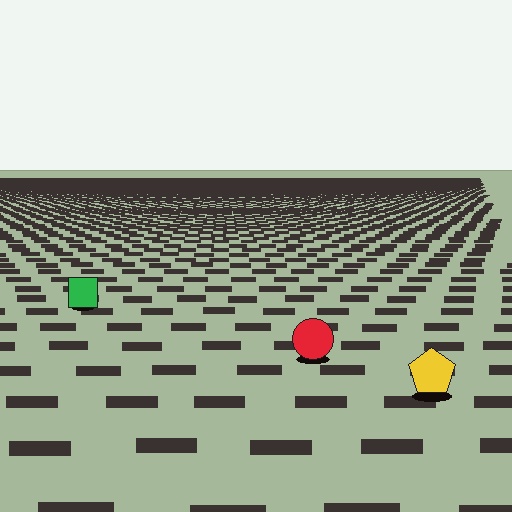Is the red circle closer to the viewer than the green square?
Yes. The red circle is closer — you can tell from the texture gradient: the ground texture is coarser near it.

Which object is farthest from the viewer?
The green square is farthest from the viewer. It appears smaller and the ground texture around it is denser.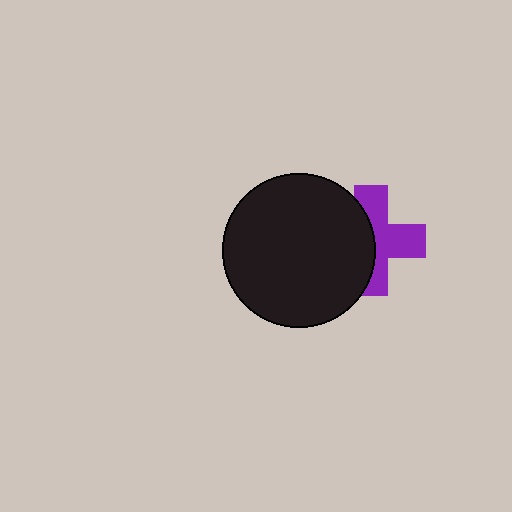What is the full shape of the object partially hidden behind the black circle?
The partially hidden object is a purple cross.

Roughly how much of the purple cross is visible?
About half of it is visible (roughly 54%).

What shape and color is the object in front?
The object in front is a black circle.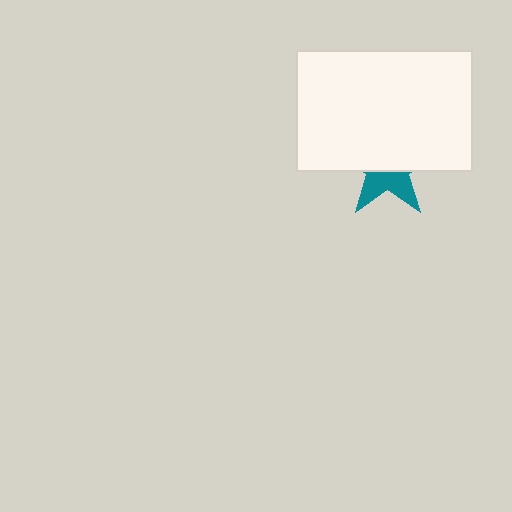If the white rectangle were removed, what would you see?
You would see the complete teal star.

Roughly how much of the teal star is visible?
A small part of it is visible (roughly 40%).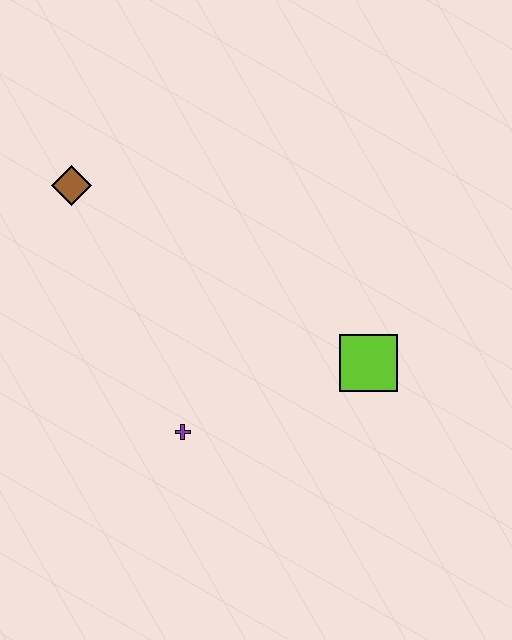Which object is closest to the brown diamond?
The purple cross is closest to the brown diamond.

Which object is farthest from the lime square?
The brown diamond is farthest from the lime square.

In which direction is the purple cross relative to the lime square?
The purple cross is to the left of the lime square.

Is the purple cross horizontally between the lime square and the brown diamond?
Yes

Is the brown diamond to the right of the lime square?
No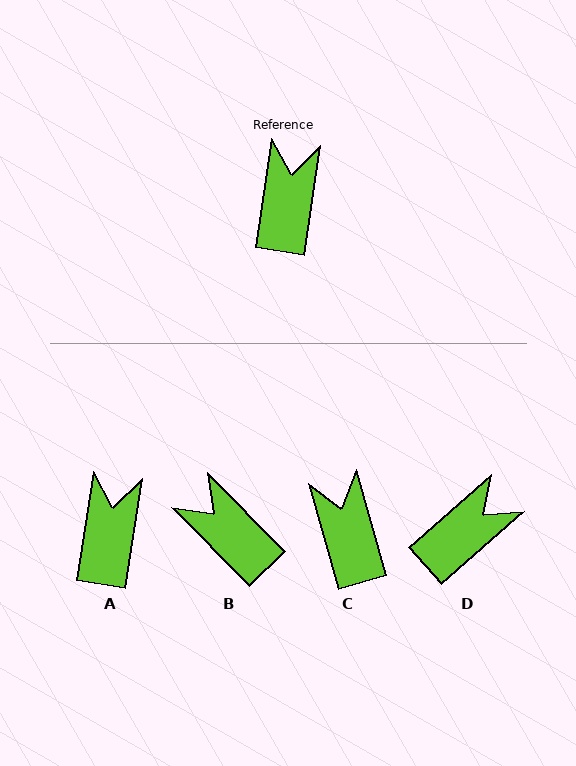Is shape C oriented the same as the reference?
No, it is off by about 25 degrees.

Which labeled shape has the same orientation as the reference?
A.